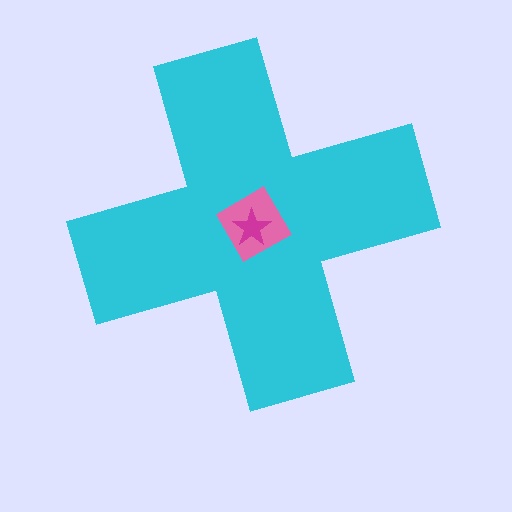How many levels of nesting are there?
3.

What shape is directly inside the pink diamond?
The magenta star.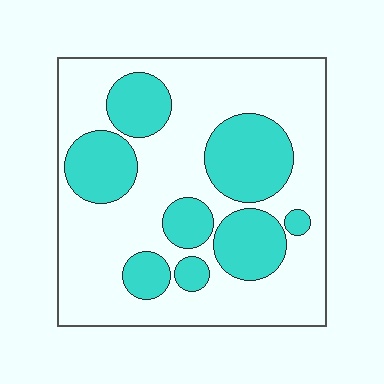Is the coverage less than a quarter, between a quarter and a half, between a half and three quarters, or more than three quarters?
Between a quarter and a half.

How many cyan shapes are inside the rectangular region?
8.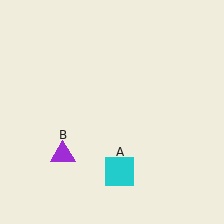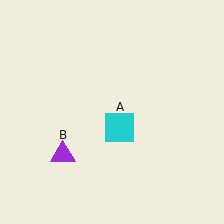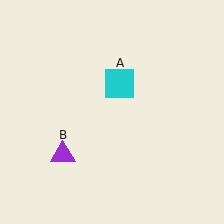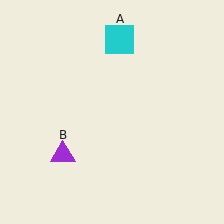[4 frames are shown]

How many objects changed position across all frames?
1 object changed position: cyan square (object A).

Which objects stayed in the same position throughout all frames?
Purple triangle (object B) remained stationary.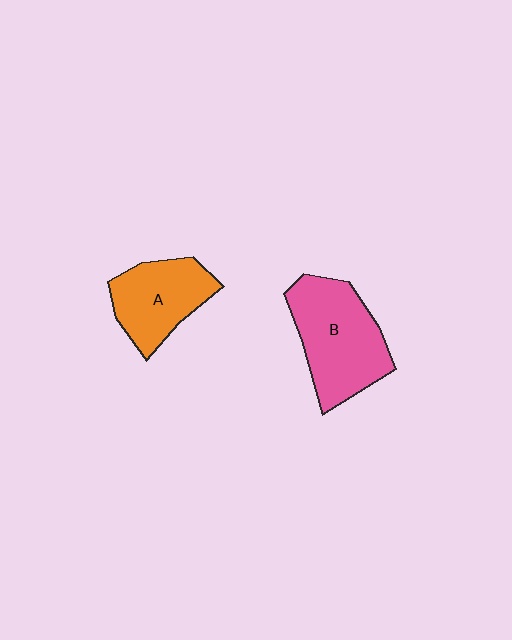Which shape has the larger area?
Shape B (pink).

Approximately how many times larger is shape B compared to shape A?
Approximately 1.4 times.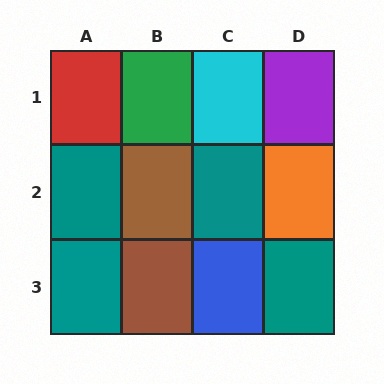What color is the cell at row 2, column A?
Teal.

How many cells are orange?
1 cell is orange.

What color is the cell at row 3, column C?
Blue.